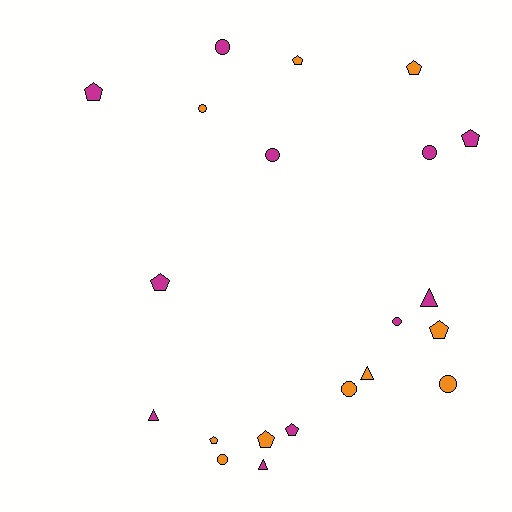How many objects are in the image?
There are 21 objects.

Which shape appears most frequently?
Pentagon, with 9 objects.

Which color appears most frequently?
Magenta, with 11 objects.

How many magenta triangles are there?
There are 3 magenta triangles.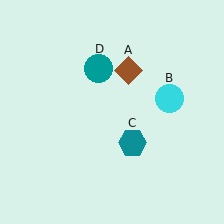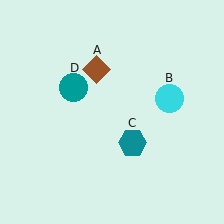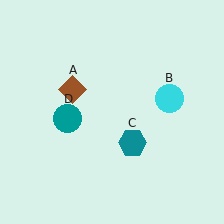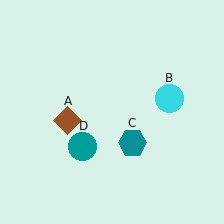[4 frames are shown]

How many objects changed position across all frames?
2 objects changed position: brown diamond (object A), teal circle (object D).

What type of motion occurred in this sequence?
The brown diamond (object A), teal circle (object D) rotated counterclockwise around the center of the scene.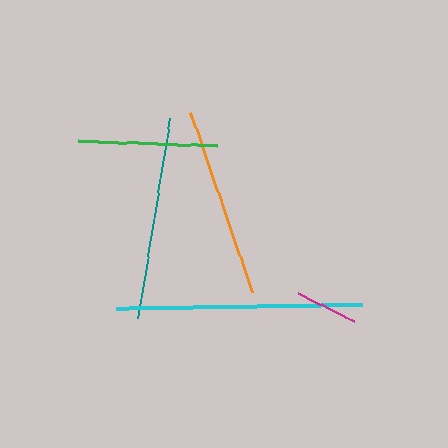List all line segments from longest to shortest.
From longest to shortest: cyan, teal, orange, green, magenta.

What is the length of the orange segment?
The orange segment is approximately 190 pixels long.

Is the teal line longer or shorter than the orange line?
The teal line is longer than the orange line.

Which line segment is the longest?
The cyan line is the longest at approximately 245 pixels.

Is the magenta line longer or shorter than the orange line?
The orange line is longer than the magenta line.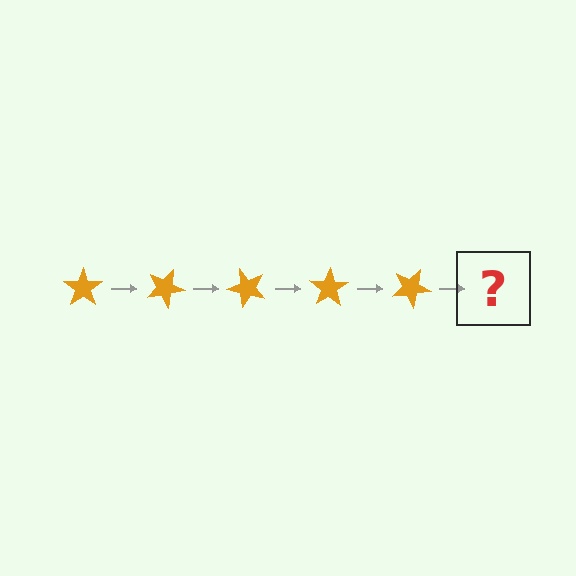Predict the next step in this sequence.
The next step is an orange star rotated 125 degrees.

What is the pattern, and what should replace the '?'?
The pattern is that the star rotates 25 degrees each step. The '?' should be an orange star rotated 125 degrees.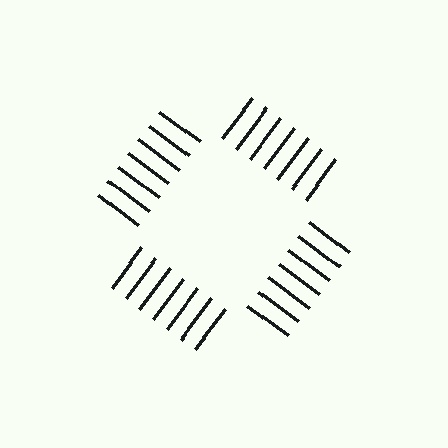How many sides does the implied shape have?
4 sides — the line-ends trace a square.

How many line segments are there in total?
28 — 7 along each of the 4 edges.